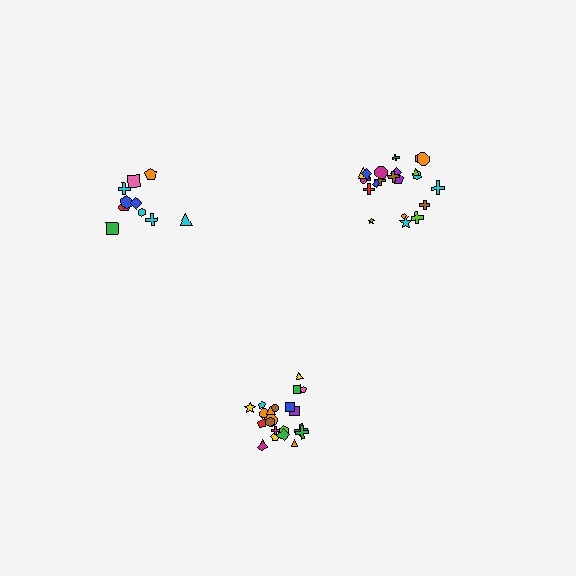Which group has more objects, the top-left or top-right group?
The top-right group.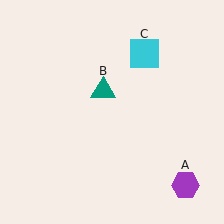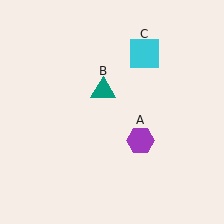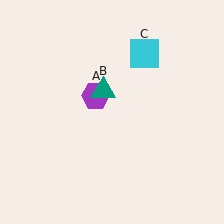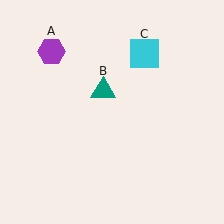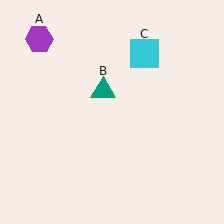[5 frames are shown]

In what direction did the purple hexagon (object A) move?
The purple hexagon (object A) moved up and to the left.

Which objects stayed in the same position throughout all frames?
Teal triangle (object B) and cyan square (object C) remained stationary.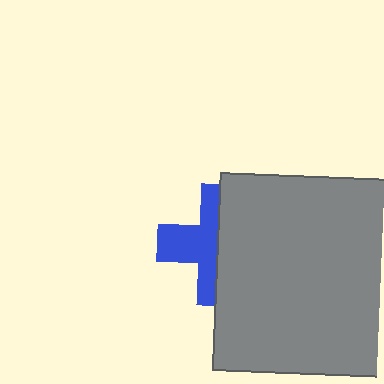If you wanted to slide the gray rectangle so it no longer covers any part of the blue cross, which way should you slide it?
Slide it right — that is the most direct way to separate the two shapes.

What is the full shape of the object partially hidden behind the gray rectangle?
The partially hidden object is a blue cross.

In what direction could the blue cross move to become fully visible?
The blue cross could move left. That would shift it out from behind the gray rectangle entirely.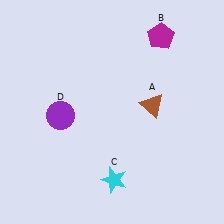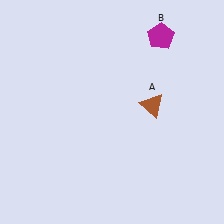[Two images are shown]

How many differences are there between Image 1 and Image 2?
There are 2 differences between the two images.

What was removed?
The purple circle (D), the cyan star (C) were removed in Image 2.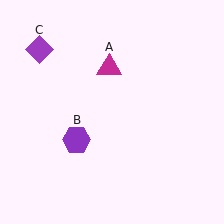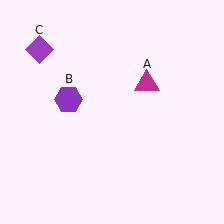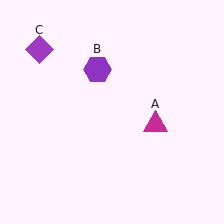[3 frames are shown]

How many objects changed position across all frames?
2 objects changed position: magenta triangle (object A), purple hexagon (object B).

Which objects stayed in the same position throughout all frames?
Purple diamond (object C) remained stationary.